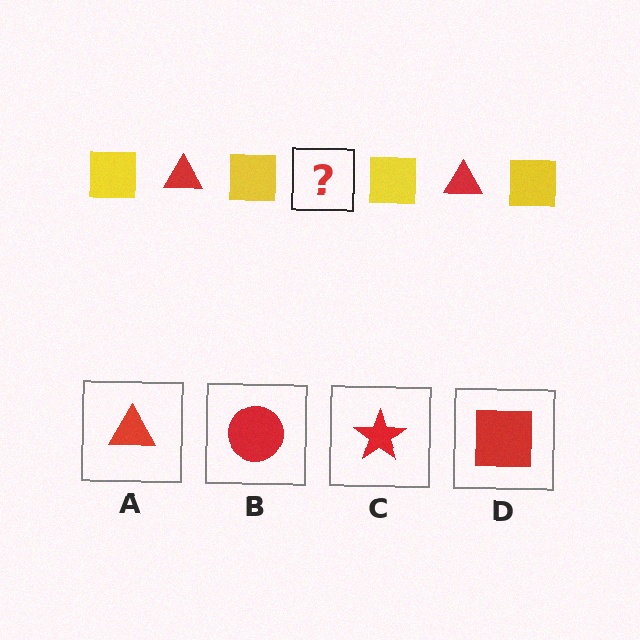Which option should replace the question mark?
Option A.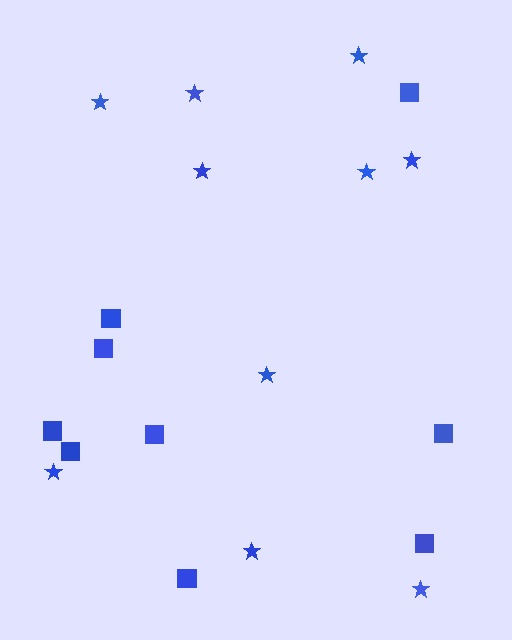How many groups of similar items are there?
There are 2 groups: one group of stars (10) and one group of squares (9).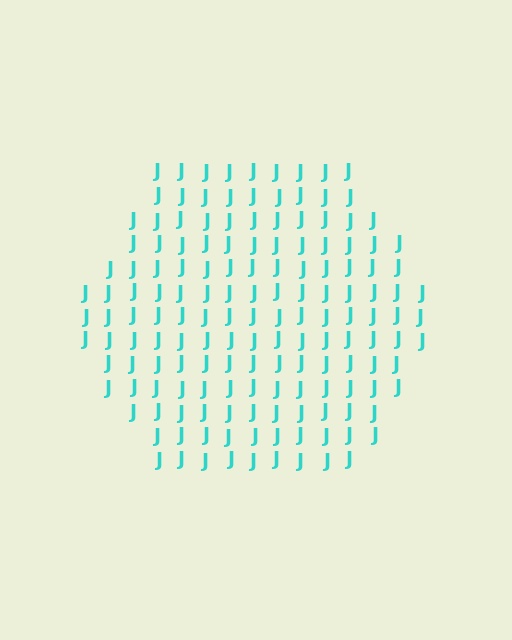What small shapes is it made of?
It is made of small letter J's.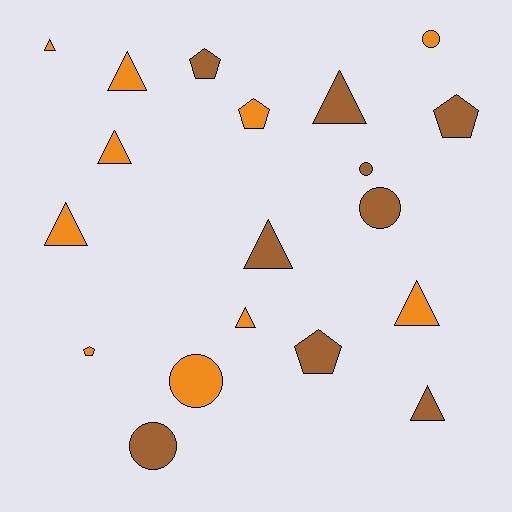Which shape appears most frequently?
Triangle, with 9 objects.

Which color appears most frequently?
Orange, with 10 objects.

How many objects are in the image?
There are 19 objects.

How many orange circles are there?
There are 2 orange circles.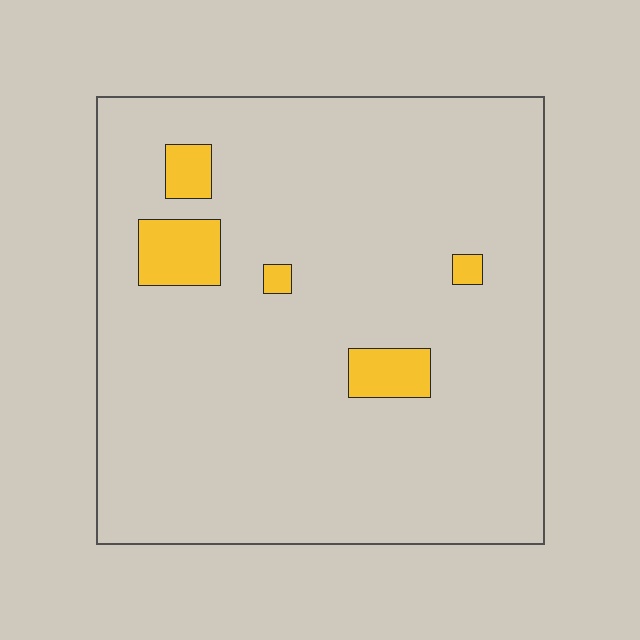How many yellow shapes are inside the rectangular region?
5.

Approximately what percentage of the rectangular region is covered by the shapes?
Approximately 5%.